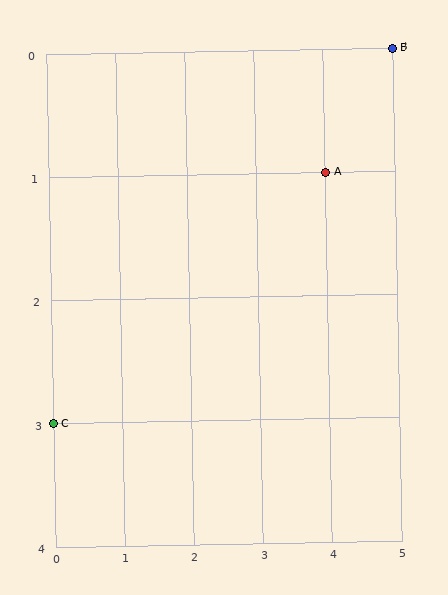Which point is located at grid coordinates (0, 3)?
Point C is at (0, 3).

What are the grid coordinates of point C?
Point C is at grid coordinates (0, 3).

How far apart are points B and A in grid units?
Points B and A are 1 column and 1 row apart (about 1.4 grid units diagonally).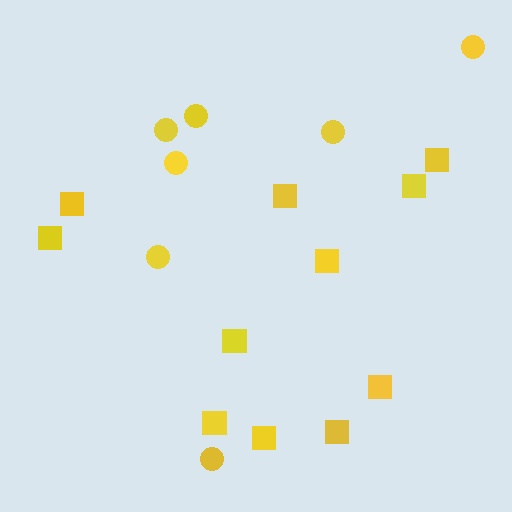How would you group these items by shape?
There are 2 groups: one group of circles (7) and one group of squares (11).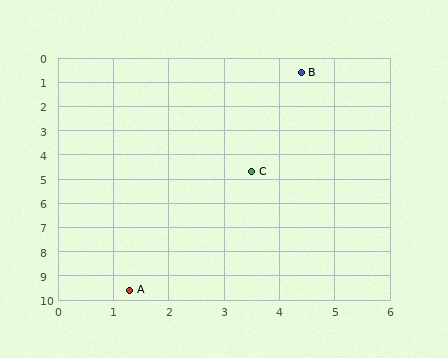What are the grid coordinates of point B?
Point B is at approximately (4.4, 0.6).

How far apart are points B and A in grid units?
Points B and A are about 9.5 grid units apart.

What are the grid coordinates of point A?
Point A is at approximately (1.3, 9.6).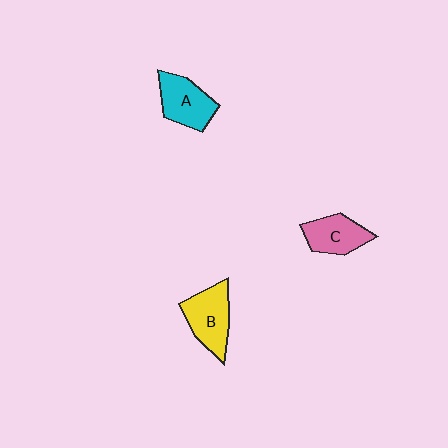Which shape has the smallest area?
Shape C (pink).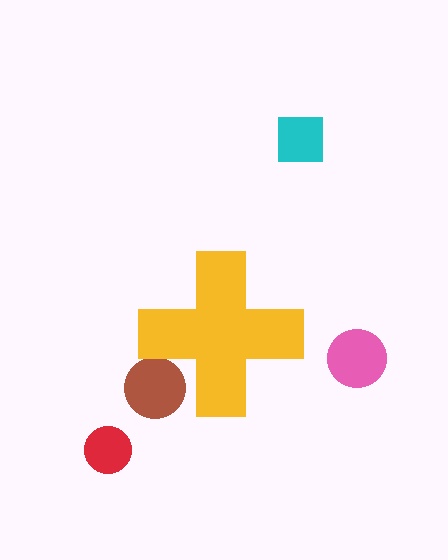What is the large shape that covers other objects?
A yellow cross.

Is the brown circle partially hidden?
Yes, the brown circle is partially hidden behind the yellow cross.